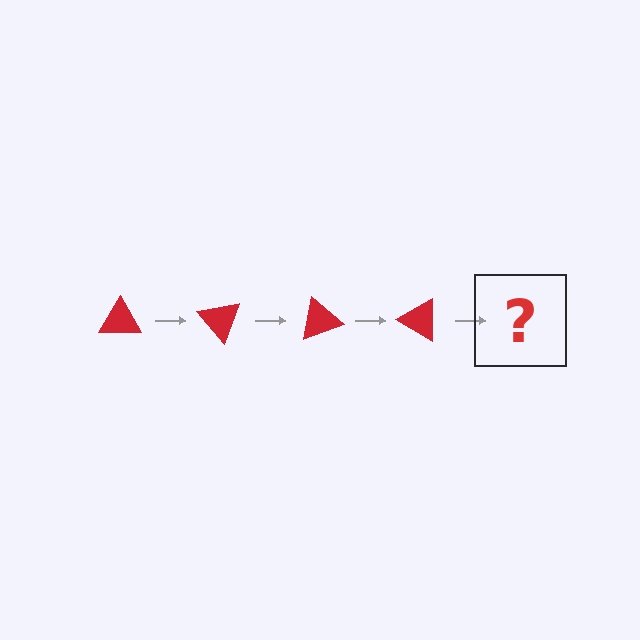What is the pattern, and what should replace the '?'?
The pattern is that the triangle rotates 50 degrees each step. The '?' should be a red triangle rotated 200 degrees.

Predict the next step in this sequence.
The next step is a red triangle rotated 200 degrees.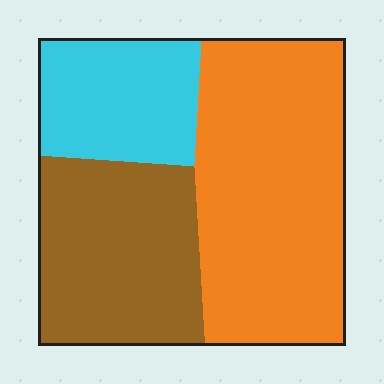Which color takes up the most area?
Orange, at roughly 50%.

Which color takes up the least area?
Cyan, at roughly 20%.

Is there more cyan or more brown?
Brown.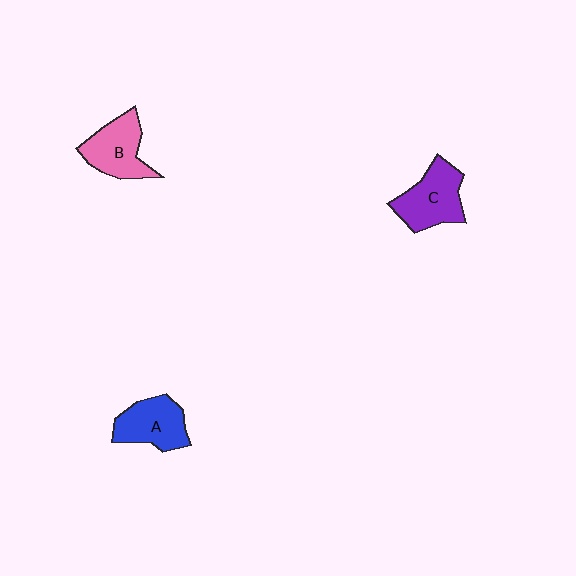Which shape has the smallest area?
Shape A (blue).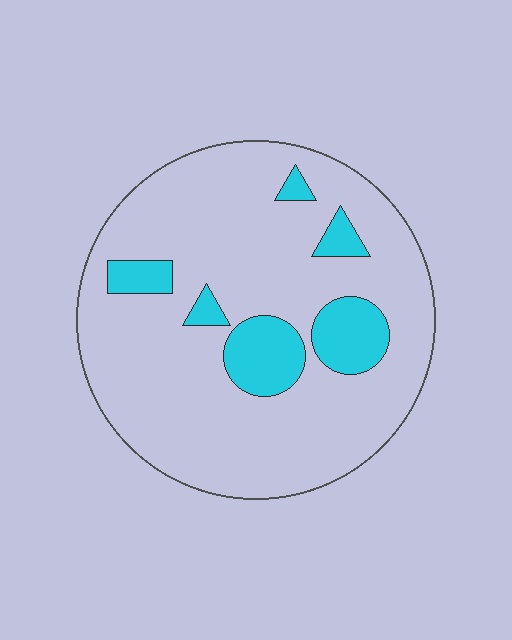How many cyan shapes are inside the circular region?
6.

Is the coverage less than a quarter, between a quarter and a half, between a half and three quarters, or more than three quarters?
Less than a quarter.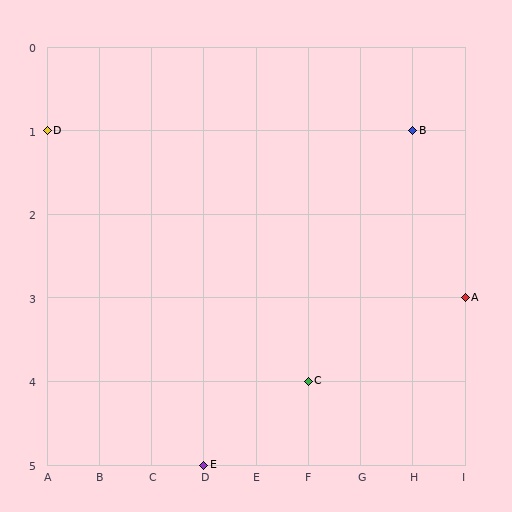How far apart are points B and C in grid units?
Points B and C are 2 columns and 3 rows apart (about 3.6 grid units diagonally).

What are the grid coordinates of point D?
Point D is at grid coordinates (A, 1).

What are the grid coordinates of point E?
Point E is at grid coordinates (D, 5).